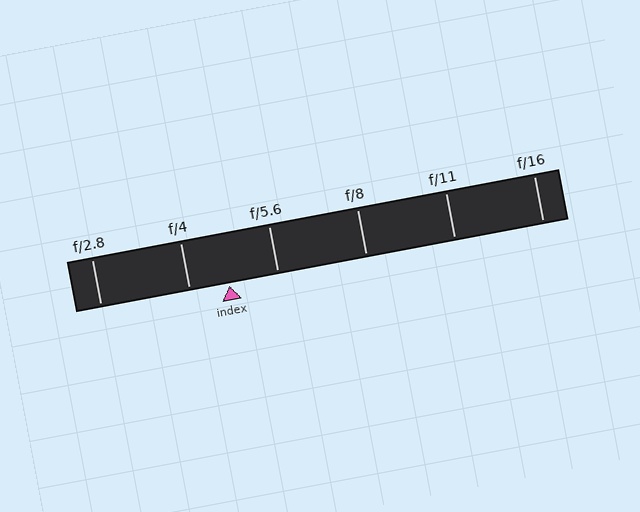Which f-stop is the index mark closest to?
The index mark is closest to f/4.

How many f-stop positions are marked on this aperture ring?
There are 6 f-stop positions marked.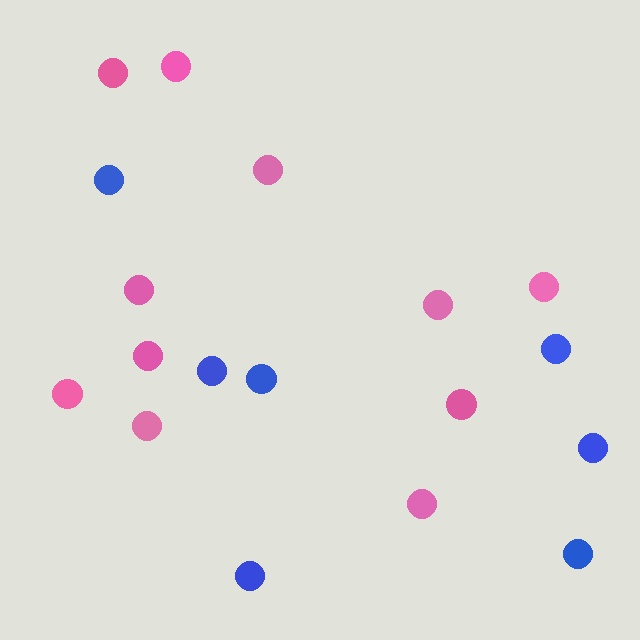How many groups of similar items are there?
There are 2 groups: one group of pink circles (11) and one group of blue circles (7).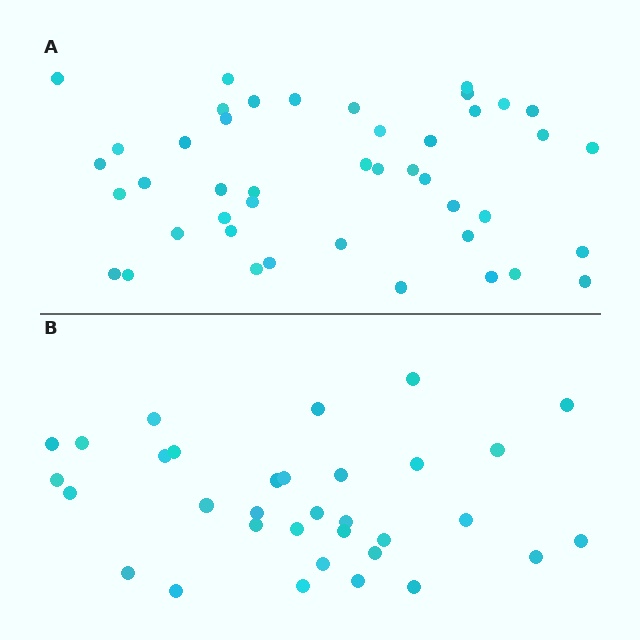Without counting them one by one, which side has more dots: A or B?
Region A (the top region) has more dots.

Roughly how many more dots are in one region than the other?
Region A has roughly 12 or so more dots than region B.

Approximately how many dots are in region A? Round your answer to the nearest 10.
About 40 dots. (The exact count is 44, which rounds to 40.)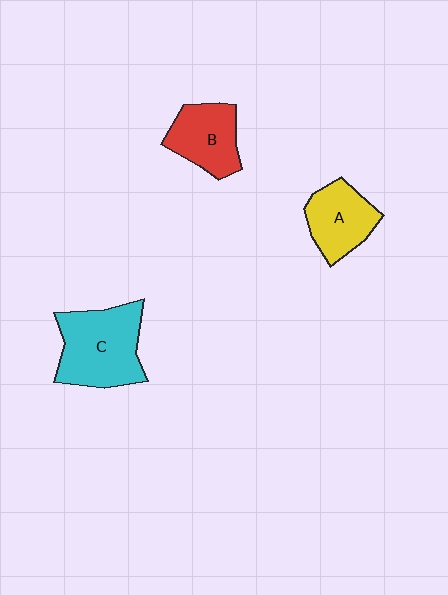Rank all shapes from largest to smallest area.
From largest to smallest: C (cyan), B (red), A (yellow).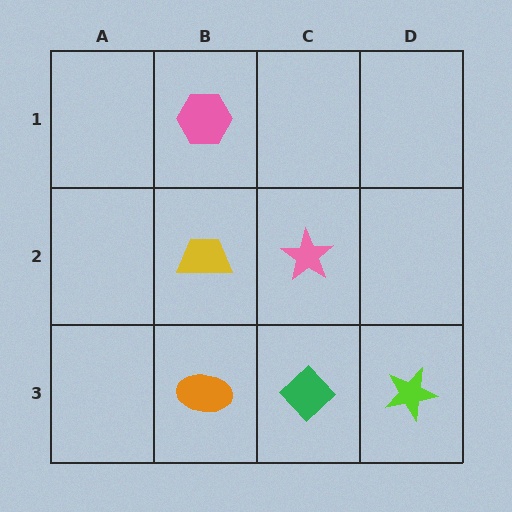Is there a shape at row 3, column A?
No, that cell is empty.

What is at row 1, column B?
A pink hexagon.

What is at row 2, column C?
A pink star.